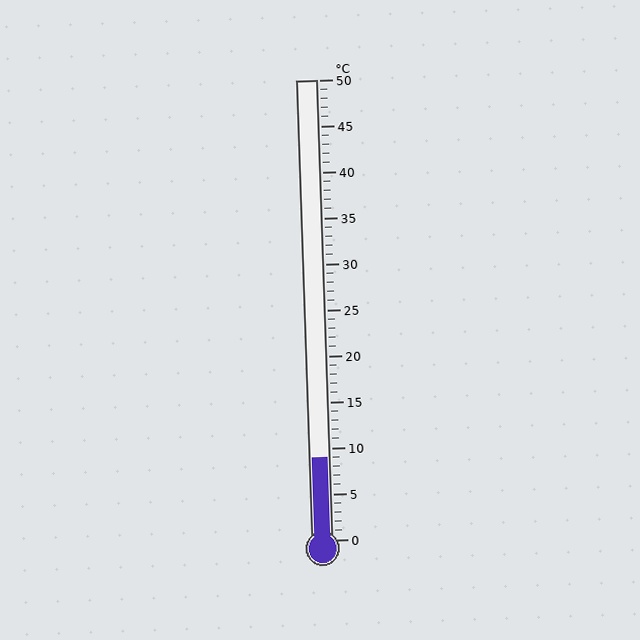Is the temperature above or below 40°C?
The temperature is below 40°C.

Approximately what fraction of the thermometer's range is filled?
The thermometer is filled to approximately 20% of its range.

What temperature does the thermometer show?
The thermometer shows approximately 9°C.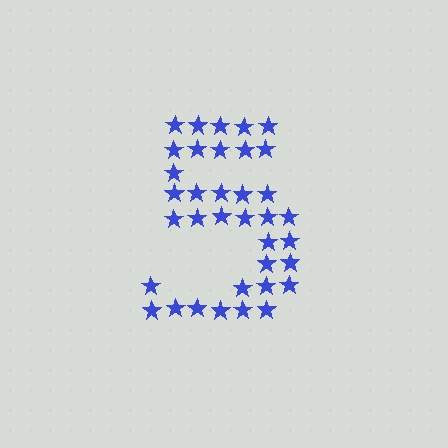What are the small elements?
The small elements are stars.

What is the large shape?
The large shape is the digit 5.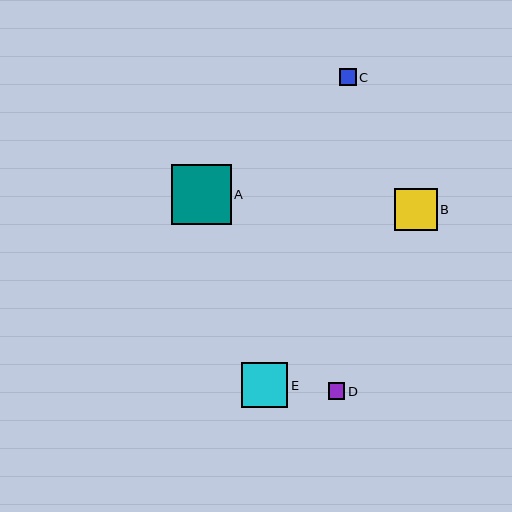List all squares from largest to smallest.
From largest to smallest: A, E, B, C, D.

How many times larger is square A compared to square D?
Square A is approximately 3.7 times the size of square D.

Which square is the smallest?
Square D is the smallest with a size of approximately 16 pixels.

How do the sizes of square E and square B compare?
Square E and square B are approximately the same size.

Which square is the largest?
Square A is the largest with a size of approximately 60 pixels.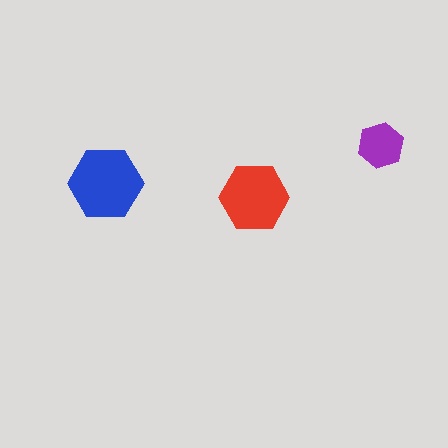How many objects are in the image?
There are 3 objects in the image.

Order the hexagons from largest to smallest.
the blue one, the red one, the purple one.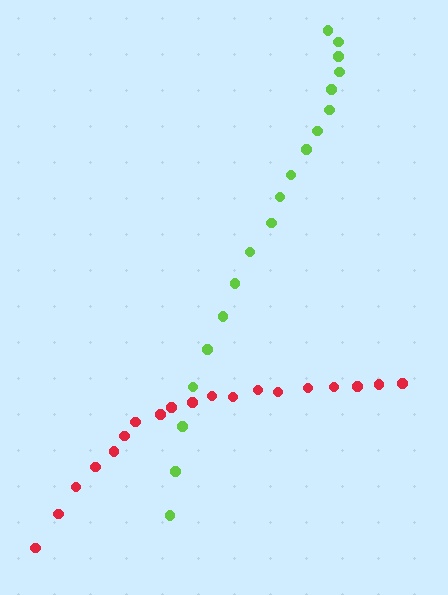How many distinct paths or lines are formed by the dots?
There are 2 distinct paths.